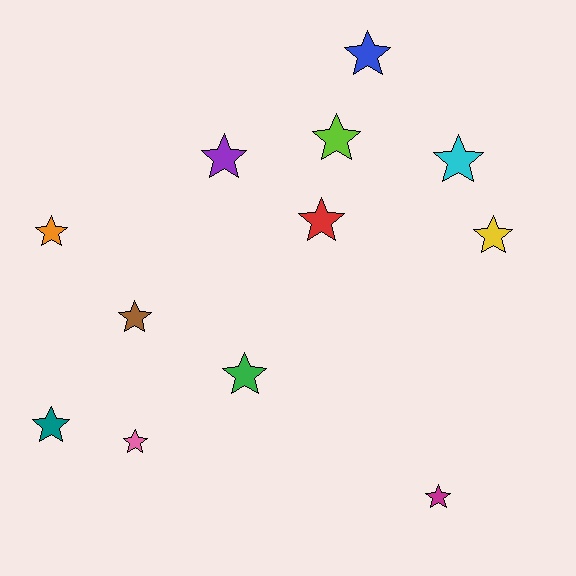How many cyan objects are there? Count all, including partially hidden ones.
There is 1 cyan object.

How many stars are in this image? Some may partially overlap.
There are 12 stars.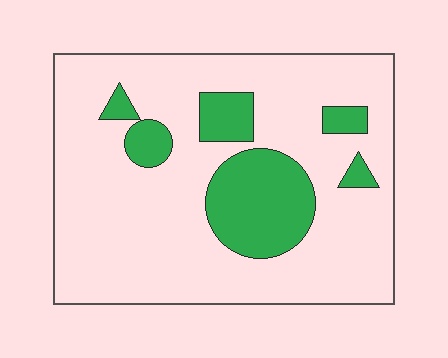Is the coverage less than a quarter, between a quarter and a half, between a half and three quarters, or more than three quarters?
Less than a quarter.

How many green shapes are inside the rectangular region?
6.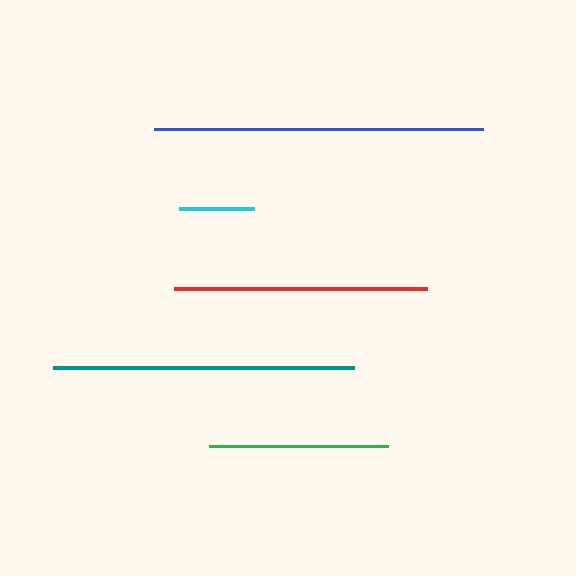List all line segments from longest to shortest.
From longest to shortest: blue, teal, red, green, cyan.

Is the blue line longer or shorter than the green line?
The blue line is longer than the green line.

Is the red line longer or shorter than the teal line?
The teal line is longer than the red line.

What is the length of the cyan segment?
The cyan segment is approximately 74 pixels long.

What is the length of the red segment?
The red segment is approximately 254 pixels long.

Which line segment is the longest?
The blue line is the longest at approximately 329 pixels.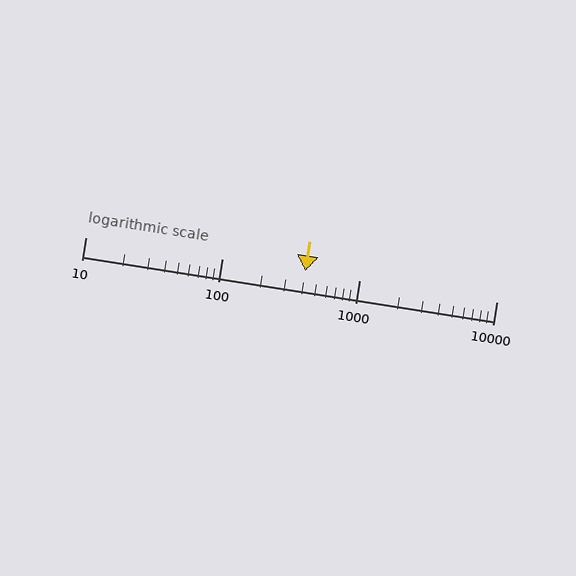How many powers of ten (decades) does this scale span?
The scale spans 3 decades, from 10 to 10000.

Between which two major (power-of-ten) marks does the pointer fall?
The pointer is between 100 and 1000.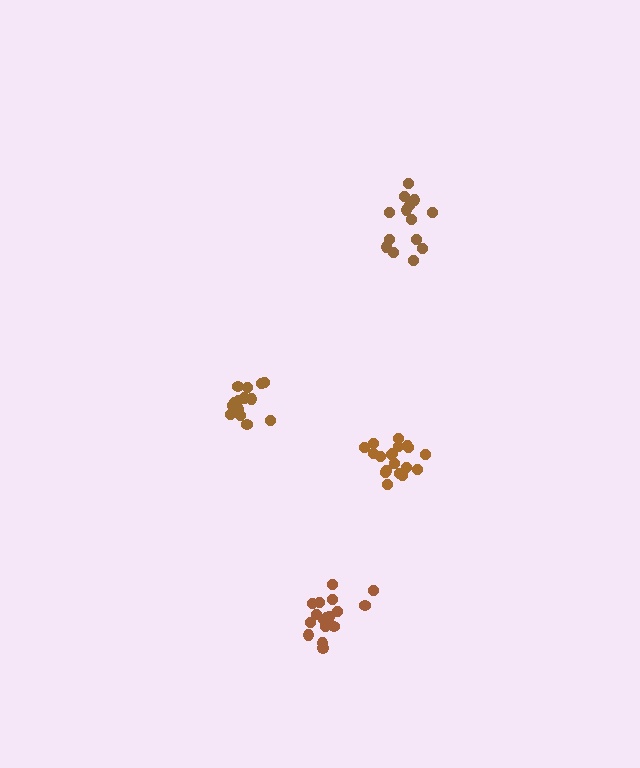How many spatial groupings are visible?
There are 4 spatial groupings.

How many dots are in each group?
Group 1: 19 dots, Group 2: 17 dots, Group 3: 14 dots, Group 4: 14 dots (64 total).